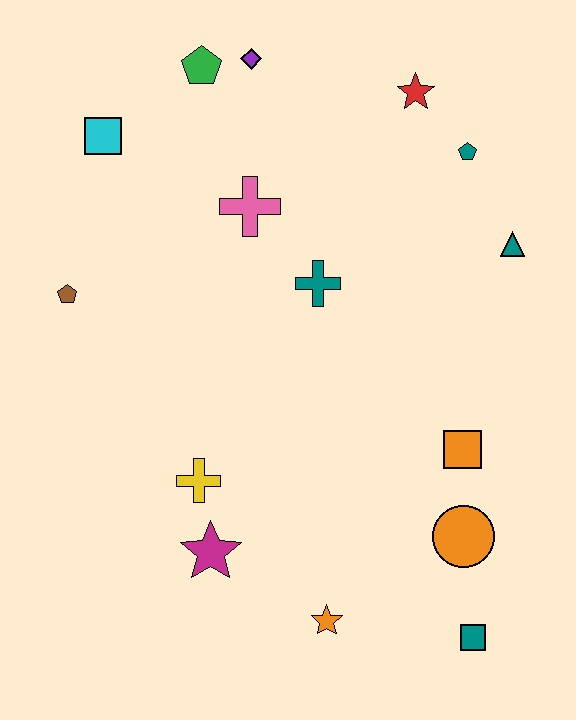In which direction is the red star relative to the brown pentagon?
The red star is to the right of the brown pentagon.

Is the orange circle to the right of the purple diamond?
Yes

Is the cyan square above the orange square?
Yes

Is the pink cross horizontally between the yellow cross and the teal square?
Yes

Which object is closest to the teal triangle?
The teal pentagon is closest to the teal triangle.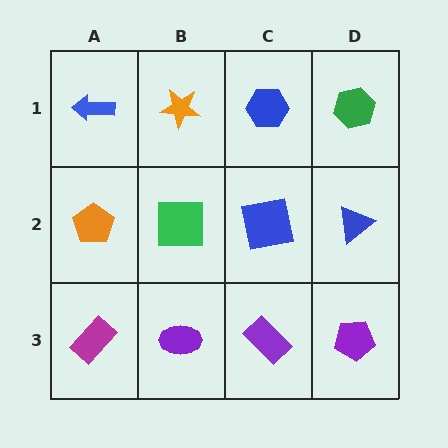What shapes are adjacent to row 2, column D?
A green hexagon (row 1, column D), a purple pentagon (row 3, column D), a blue square (row 2, column C).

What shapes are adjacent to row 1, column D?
A blue triangle (row 2, column D), a blue hexagon (row 1, column C).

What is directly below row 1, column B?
A green square.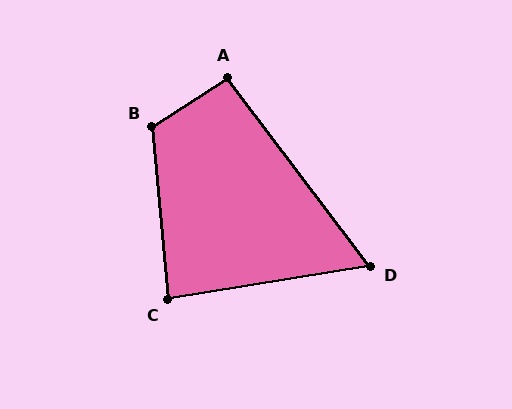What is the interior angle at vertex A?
Approximately 94 degrees (approximately right).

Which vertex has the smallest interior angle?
D, at approximately 62 degrees.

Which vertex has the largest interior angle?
B, at approximately 118 degrees.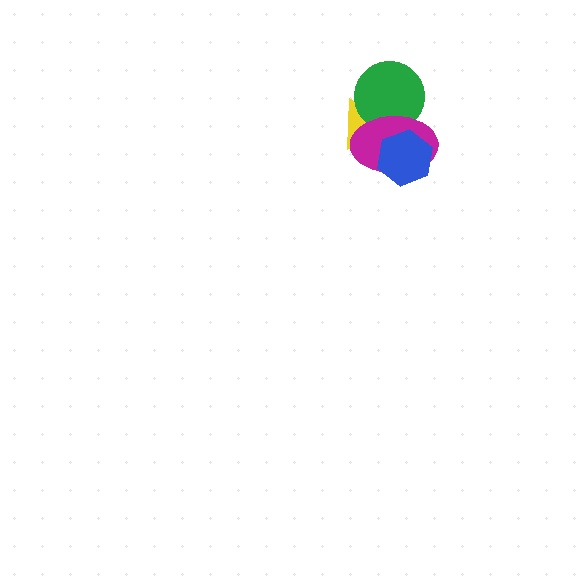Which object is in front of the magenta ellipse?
The blue hexagon is in front of the magenta ellipse.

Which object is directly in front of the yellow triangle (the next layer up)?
The green circle is directly in front of the yellow triangle.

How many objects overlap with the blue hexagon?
1 object overlaps with the blue hexagon.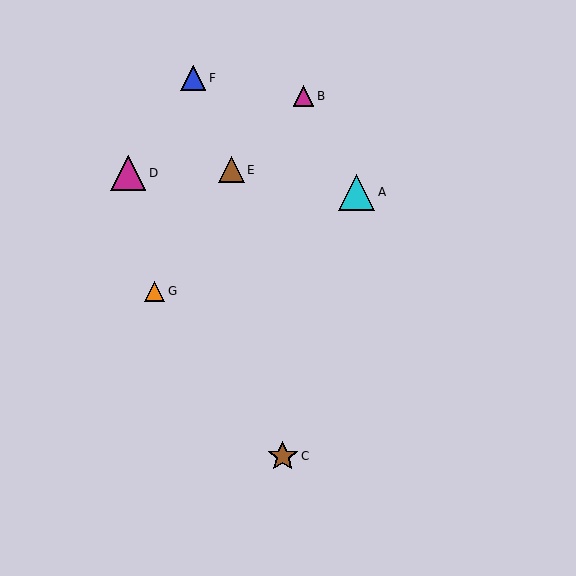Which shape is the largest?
The cyan triangle (labeled A) is the largest.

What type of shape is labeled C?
Shape C is a brown star.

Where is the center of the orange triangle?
The center of the orange triangle is at (154, 291).